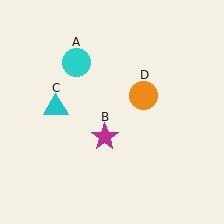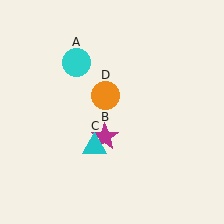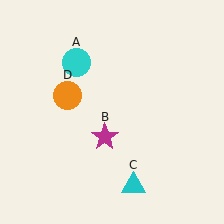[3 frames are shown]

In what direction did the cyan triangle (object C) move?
The cyan triangle (object C) moved down and to the right.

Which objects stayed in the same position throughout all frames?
Cyan circle (object A) and magenta star (object B) remained stationary.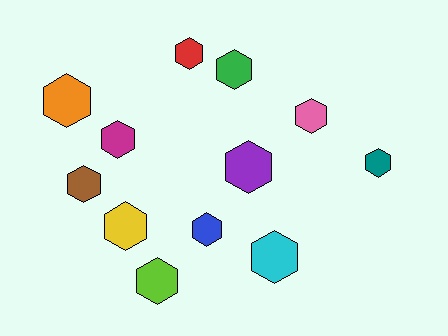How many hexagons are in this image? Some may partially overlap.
There are 12 hexagons.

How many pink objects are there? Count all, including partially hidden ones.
There is 1 pink object.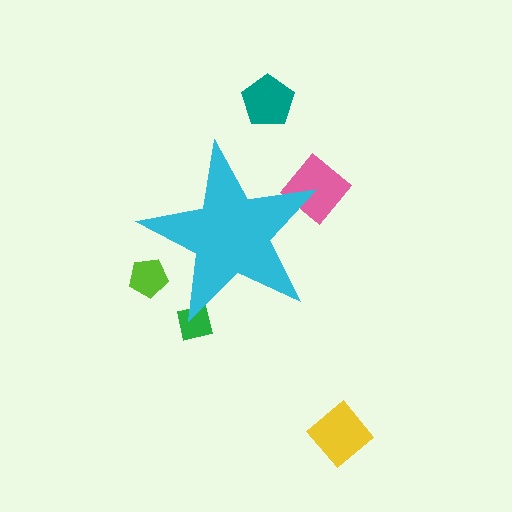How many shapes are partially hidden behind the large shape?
3 shapes are partially hidden.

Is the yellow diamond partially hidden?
No, the yellow diamond is fully visible.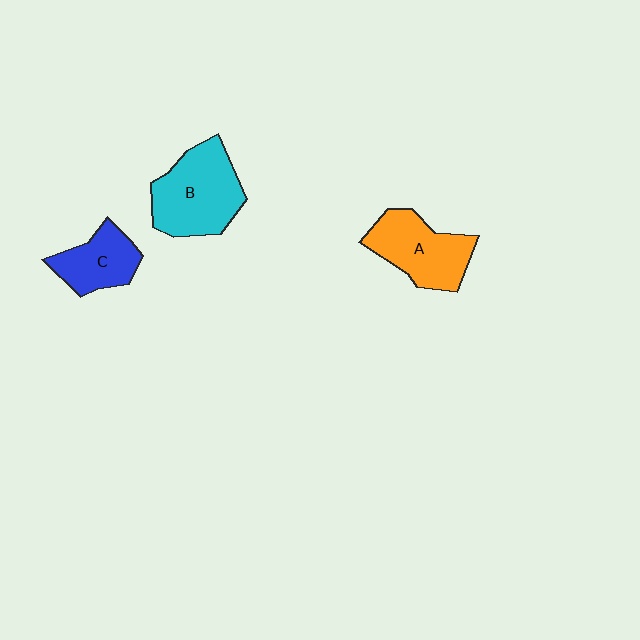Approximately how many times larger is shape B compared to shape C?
Approximately 1.6 times.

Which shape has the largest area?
Shape B (cyan).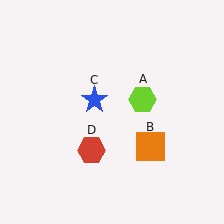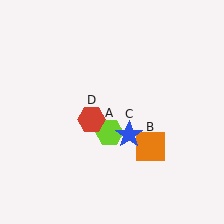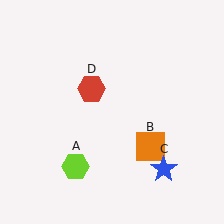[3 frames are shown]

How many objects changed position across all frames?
3 objects changed position: lime hexagon (object A), blue star (object C), red hexagon (object D).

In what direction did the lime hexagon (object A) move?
The lime hexagon (object A) moved down and to the left.